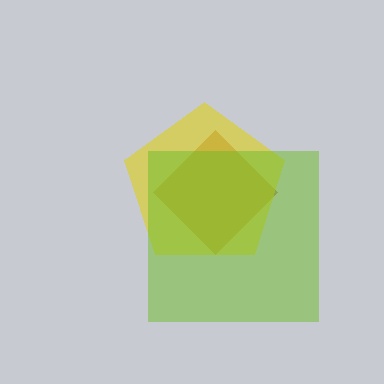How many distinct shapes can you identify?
There are 3 distinct shapes: a brown diamond, a yellow pentagon, a lime square.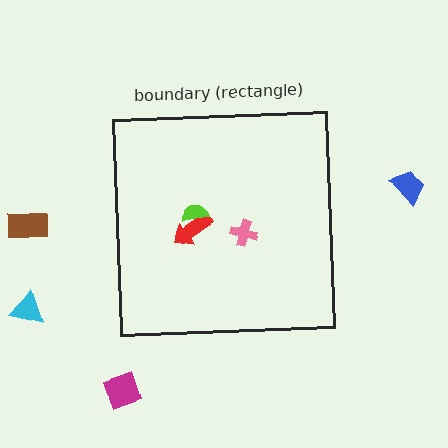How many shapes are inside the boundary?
3 inside, 4 outside.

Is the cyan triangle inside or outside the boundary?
Outside.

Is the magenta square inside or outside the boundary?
Outside.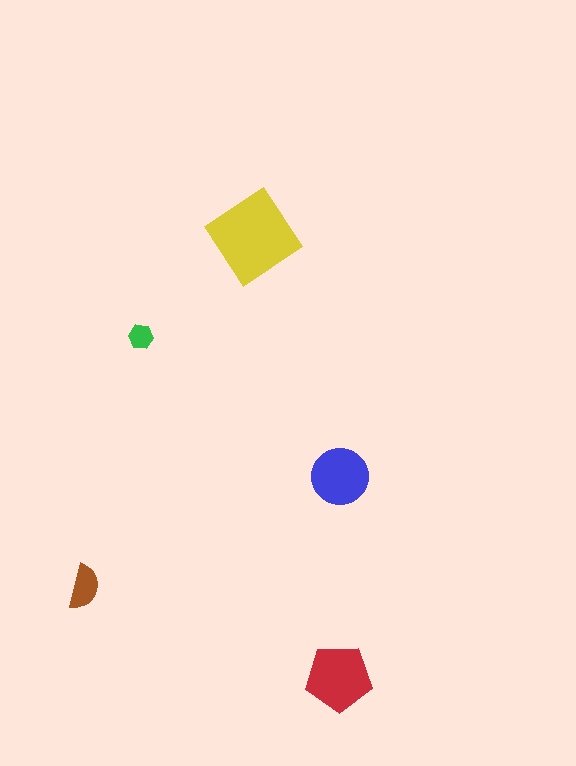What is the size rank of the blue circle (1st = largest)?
3rd.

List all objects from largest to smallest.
The yellow diamond, the red pentagon, the blue circle, the brown semicircle, the green hexagon.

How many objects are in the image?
There are 5 objects in the image.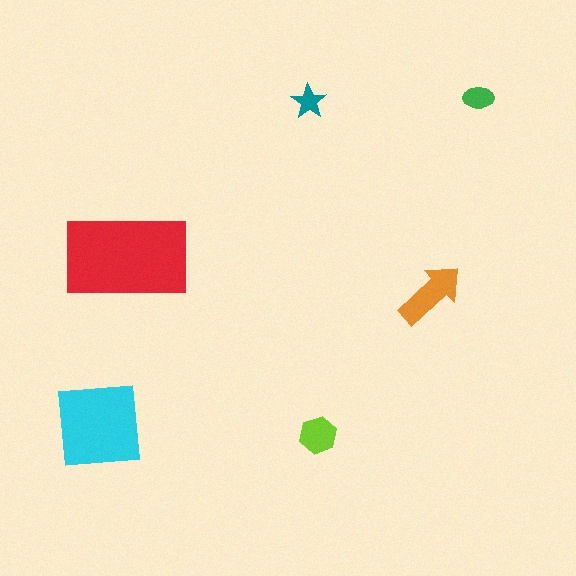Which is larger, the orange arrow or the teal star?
The orange arrow.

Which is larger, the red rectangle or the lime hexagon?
The red rectangle.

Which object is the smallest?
The teal star.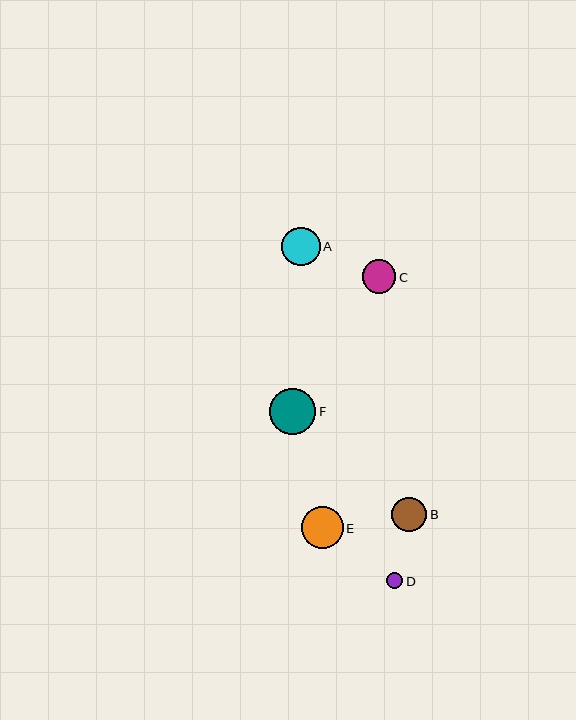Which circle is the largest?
Circle F is the largest with a size of approximately 46 pixels.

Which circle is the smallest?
Circle D is the smallest with a size of approximately 17 pixels.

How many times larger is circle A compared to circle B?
Circle A is approximately 1.1 times the size of circle B.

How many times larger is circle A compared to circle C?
Circle A is approximately 1.1 times the size of circle C.